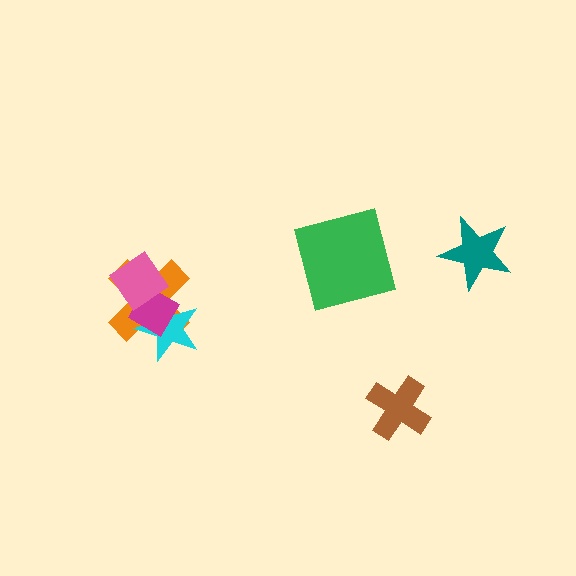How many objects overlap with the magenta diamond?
3 objects overlap with the magenta diamond.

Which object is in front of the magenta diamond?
The pink diamond is in front of the magenta diamond.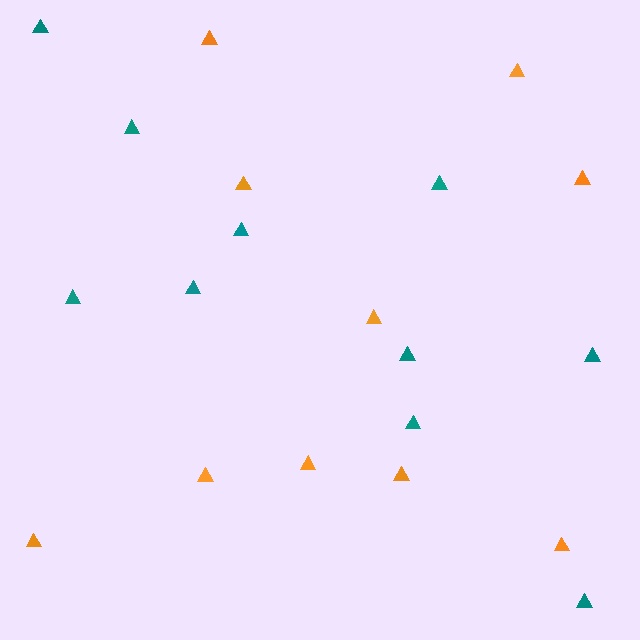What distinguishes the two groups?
There are 2 groups: one group of orange triangles (10) and one group of teal triangles (10).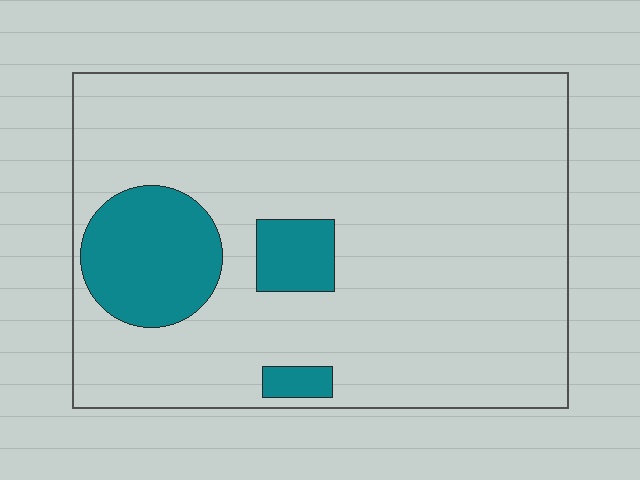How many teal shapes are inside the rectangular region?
3.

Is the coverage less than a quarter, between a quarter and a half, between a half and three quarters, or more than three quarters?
Less than a quarter.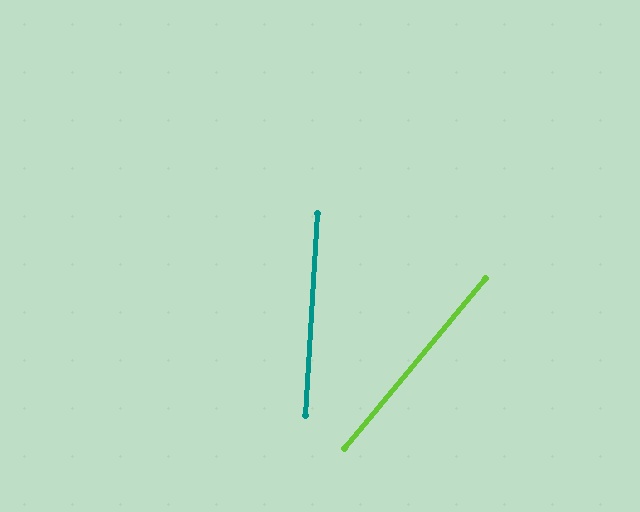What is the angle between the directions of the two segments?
Approximately 36 degrees.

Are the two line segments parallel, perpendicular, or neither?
Neither parallel nor perpendicular — they differ by about 36°.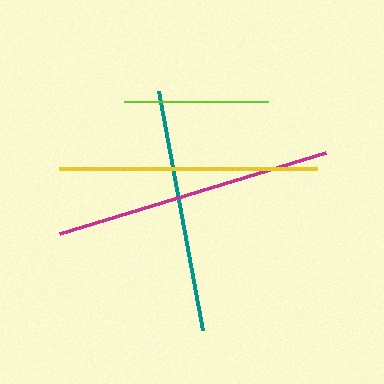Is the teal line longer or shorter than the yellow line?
The yellow line is longer than the teal line.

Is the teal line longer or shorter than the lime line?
The teal line is longer than the lime line.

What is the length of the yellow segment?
The yellow segment is approximately 259 pixels long.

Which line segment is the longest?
The magenta line is the longest at approximately 278 pixels.